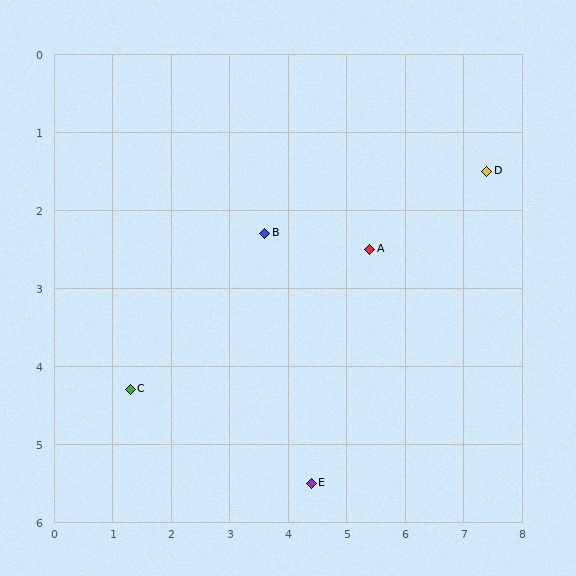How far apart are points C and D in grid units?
Points C and D are about 6.7 grid units apart.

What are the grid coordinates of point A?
Point A is at approximately (5.4, 2.5).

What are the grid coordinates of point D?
Point D is at approximately (7.4, 1.5).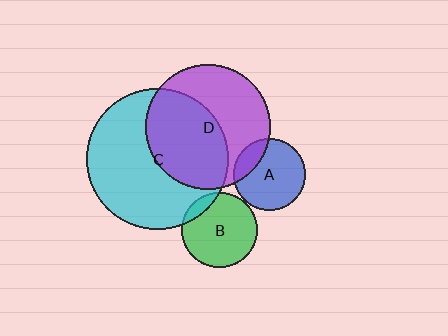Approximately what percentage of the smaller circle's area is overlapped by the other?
Approximately 20%.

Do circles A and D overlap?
Yes.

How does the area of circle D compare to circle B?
Approximately 2.8 times.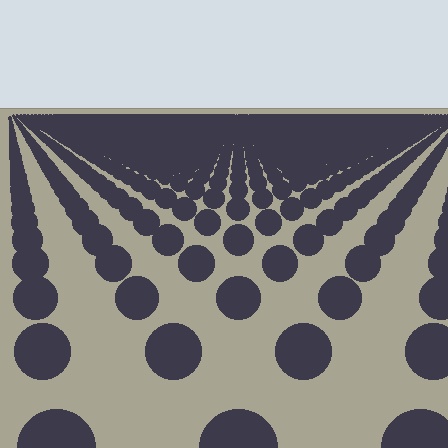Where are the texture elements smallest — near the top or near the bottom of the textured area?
Near the top.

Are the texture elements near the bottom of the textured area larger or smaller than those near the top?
Larger. Near the bottom, elements are closer to the viewer and appear at a bigger on-screen size.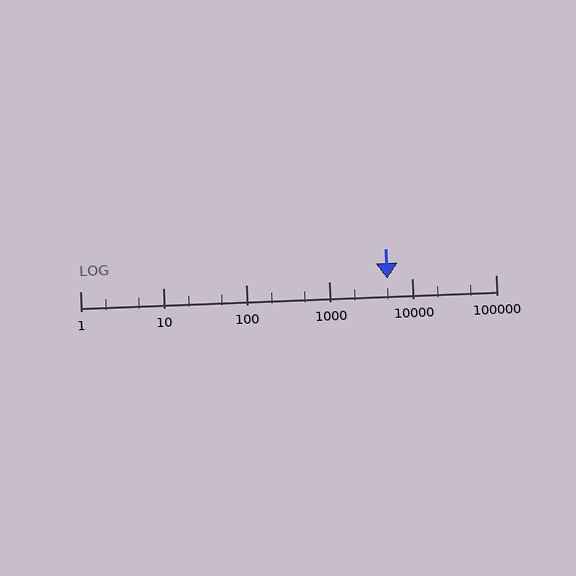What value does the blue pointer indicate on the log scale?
The pointer indicates approximately 5000.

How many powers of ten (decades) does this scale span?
The scale spans 5 decades, from 1 to 100000.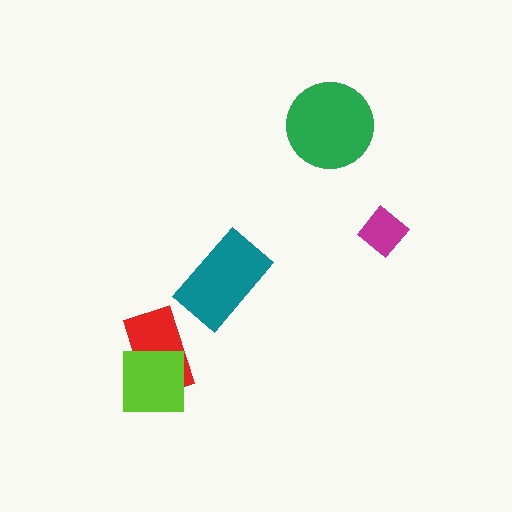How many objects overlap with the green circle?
0 objects overlap with the green circle.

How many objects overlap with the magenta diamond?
0 objects overlap with the magenta diamond.